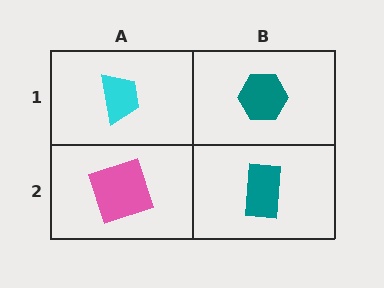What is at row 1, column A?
A cyan trapezoid.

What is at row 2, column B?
A teal rectangle.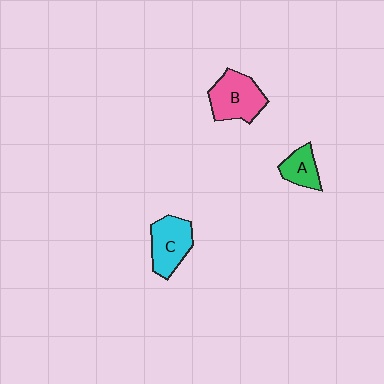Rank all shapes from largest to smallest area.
From largest to smallest: B (pink), C (cyan), A (green).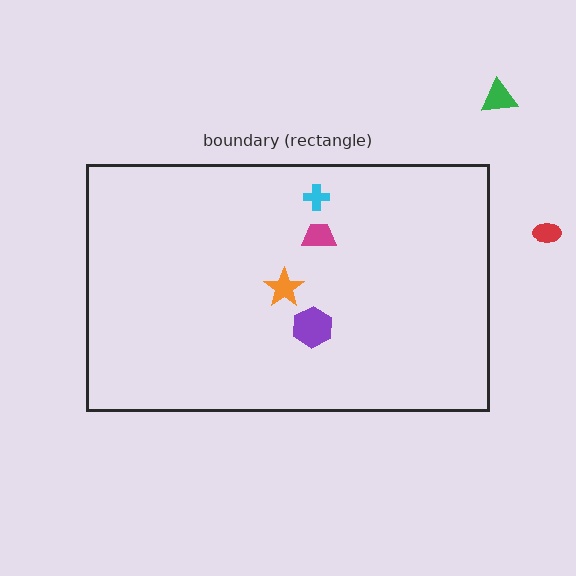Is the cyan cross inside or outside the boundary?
Inside.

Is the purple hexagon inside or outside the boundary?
Inside.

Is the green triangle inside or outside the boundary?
Outside.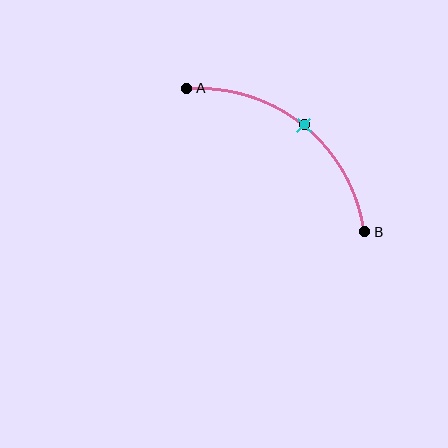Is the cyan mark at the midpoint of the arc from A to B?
Yes. The cyan mark lies on the arc at equal arc-length from both A and B — it is the arc midpoint.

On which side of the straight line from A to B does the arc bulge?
The arc bulges above and to the right of the straight line connecting A and B.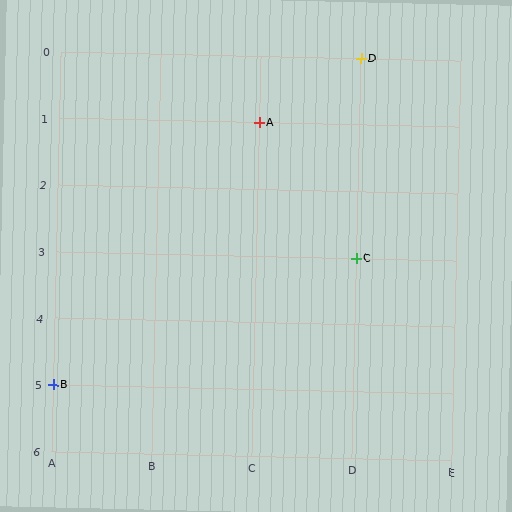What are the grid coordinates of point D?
Point D is at grid coordinates (D, 0).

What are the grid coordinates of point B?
Point B is at grid coordinates (A, 5).